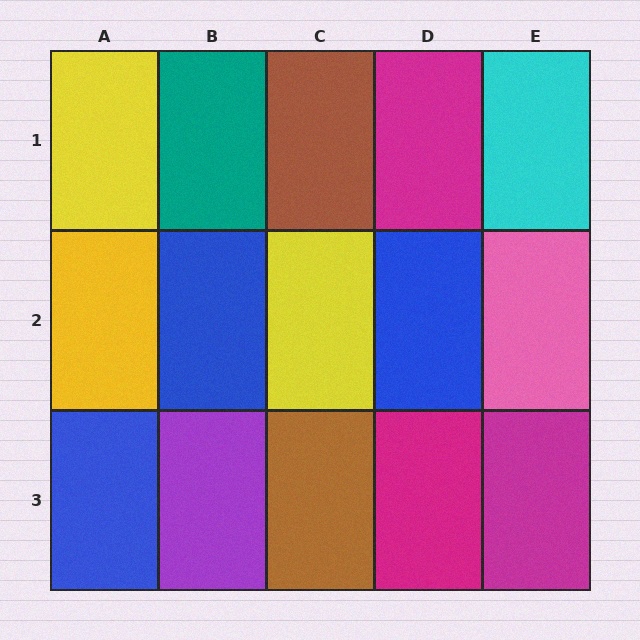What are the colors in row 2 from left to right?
Yellow, blue, yellow, blue, pink.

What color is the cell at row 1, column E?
Cyan.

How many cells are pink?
1 cell is pink.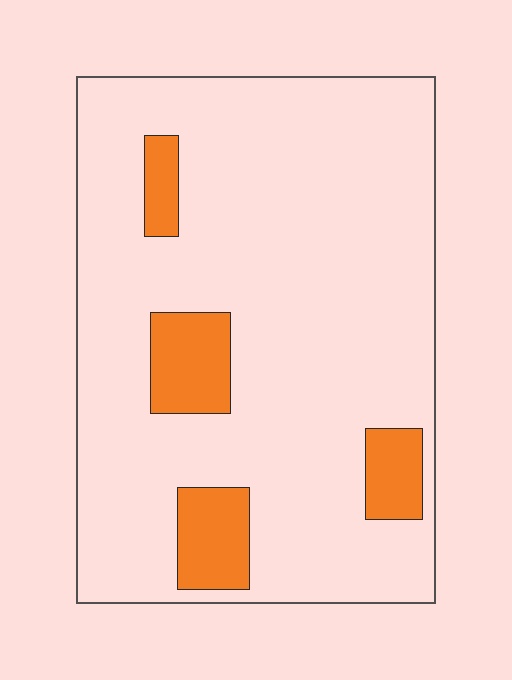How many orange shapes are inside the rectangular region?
4.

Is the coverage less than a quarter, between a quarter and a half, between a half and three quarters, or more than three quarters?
Less than a quarter.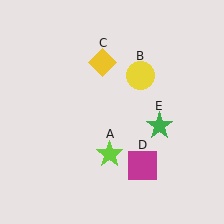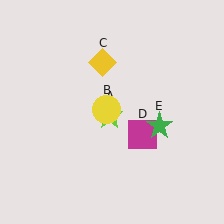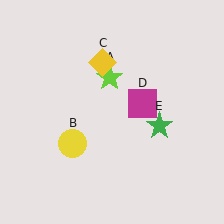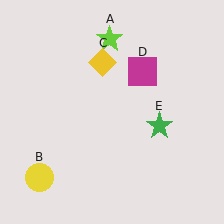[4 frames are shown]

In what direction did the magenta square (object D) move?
The magenta square (object D) moved up.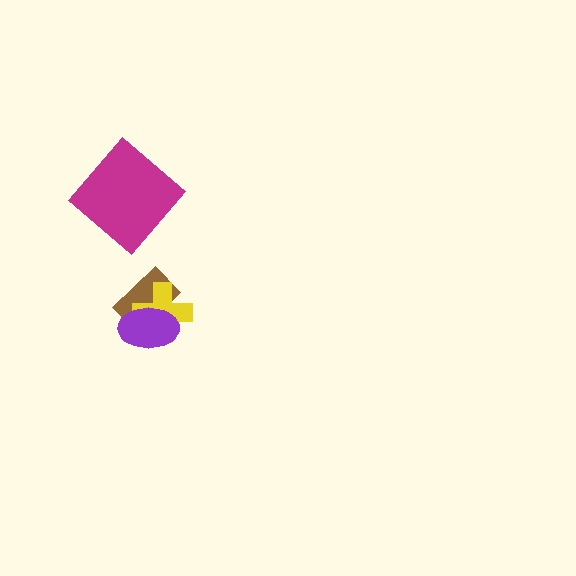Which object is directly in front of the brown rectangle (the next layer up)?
The yellow cross is directly in front of the brown rectangle.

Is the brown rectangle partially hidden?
Yes, it is partially covered by another shape.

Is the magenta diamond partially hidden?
No, no other shape covers it.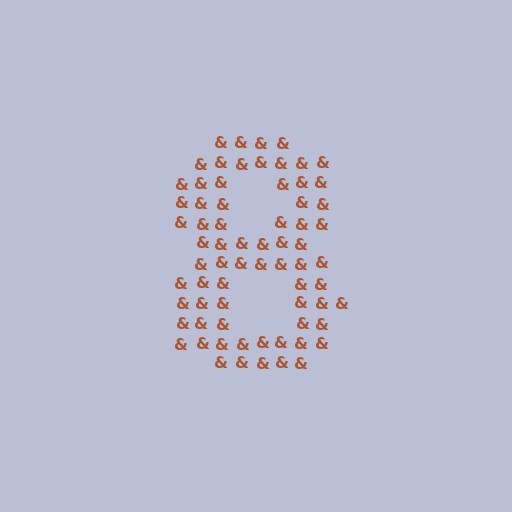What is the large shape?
The large shape is the digit 8.